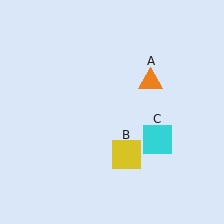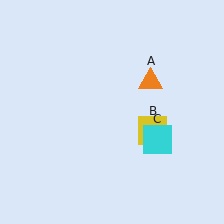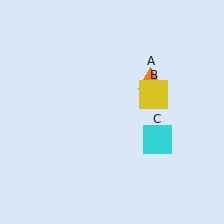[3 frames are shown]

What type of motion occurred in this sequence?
The yellow square (object B) rotated counterclockwise around the center of the scene.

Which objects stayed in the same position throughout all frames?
Orange triangle (object A) and cyan square (object C) remained stationary.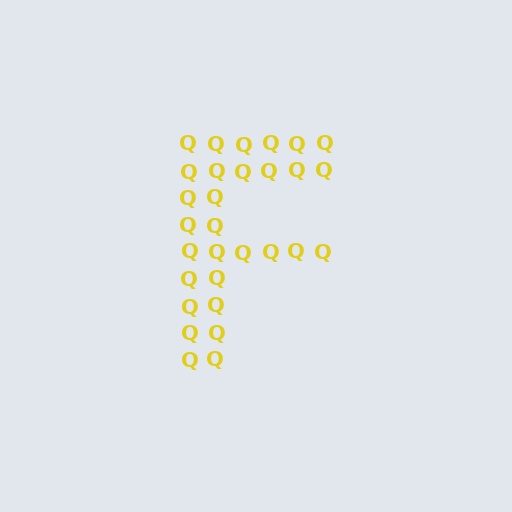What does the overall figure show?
The overall figure shows the letter F.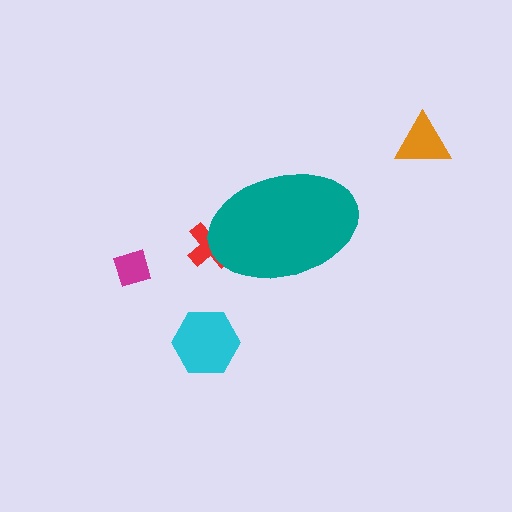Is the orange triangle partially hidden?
No, the orange triangle is fully visible.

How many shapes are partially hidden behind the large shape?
1 shape is partially hidden.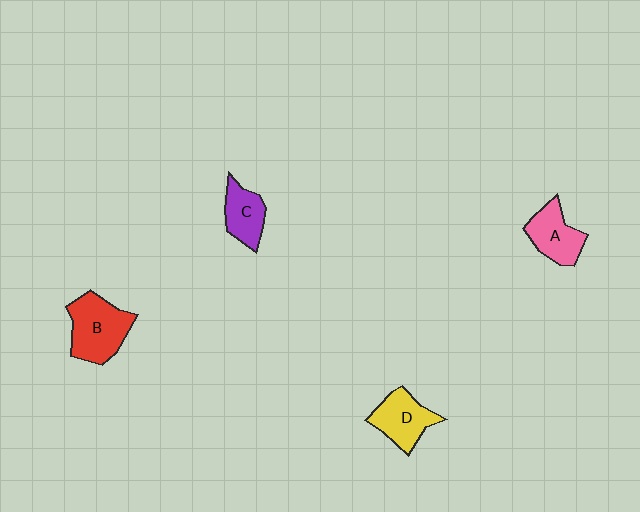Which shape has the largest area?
Shape B (red).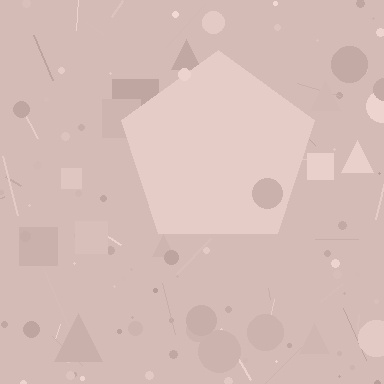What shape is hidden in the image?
A pentagon is hidden in the image.